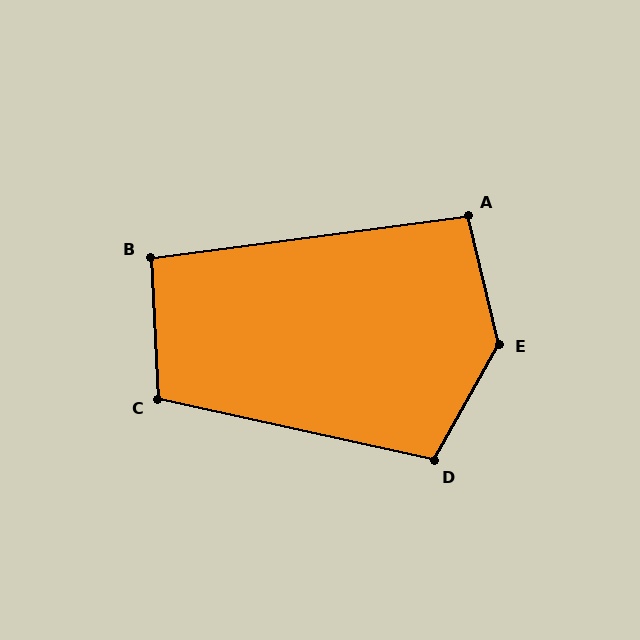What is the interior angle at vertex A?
Approximately 96 degrees (obtuse).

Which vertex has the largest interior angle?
E, at approximately 137 degrees.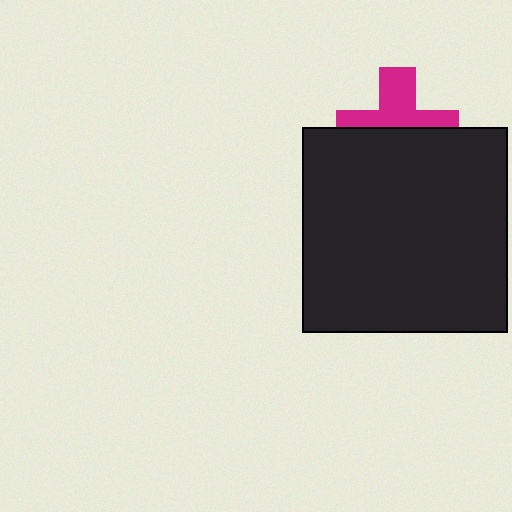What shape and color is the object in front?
The object in front is a black square.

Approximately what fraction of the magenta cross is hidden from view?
Roughly 52% of the magenta cross is hidden behind the black square.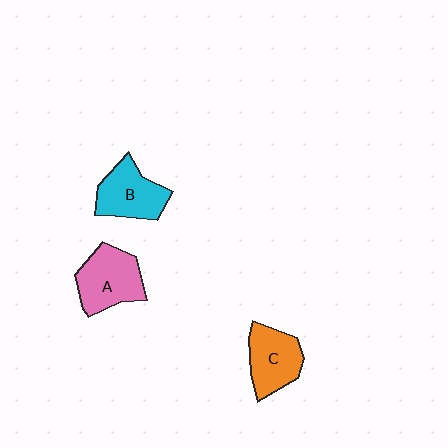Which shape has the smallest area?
Shape C (orange).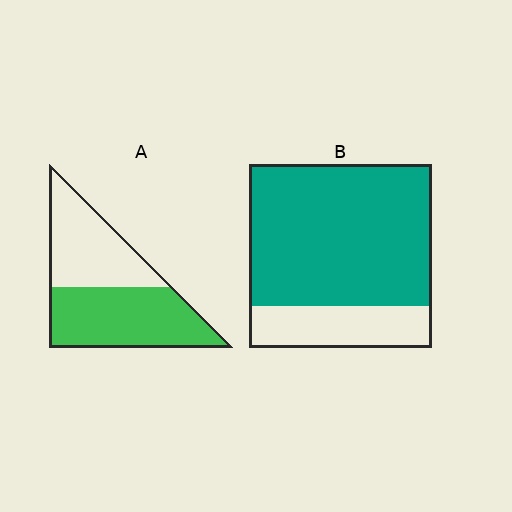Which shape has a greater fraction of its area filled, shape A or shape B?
Shape B.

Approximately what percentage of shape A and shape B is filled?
A is approximately 55% and B is approximately 75%.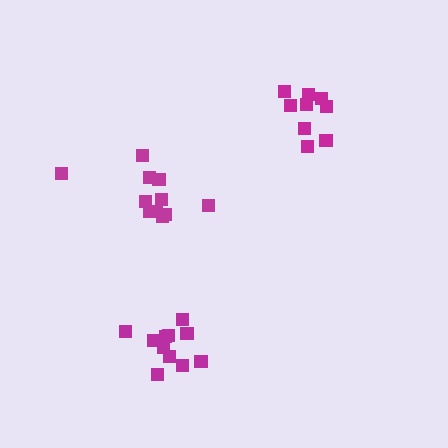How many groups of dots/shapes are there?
There are 3 groups.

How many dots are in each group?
Group 1: 11 dots, Group 2: 9 dots, Group 3: 12 dots (32 total).